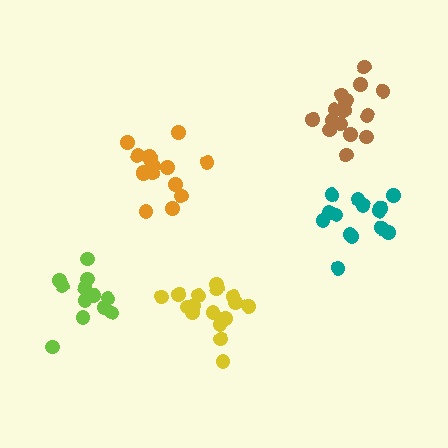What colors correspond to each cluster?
The clusters are colored: yellow, teal, orange, lime, brown.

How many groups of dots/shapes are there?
There are 5 groups.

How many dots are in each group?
Group 1: 17 dots, Group 2: 14 dots, Group 3: 15 dots, Group 4: 12 dots, Group 5: 16 dots (74 total).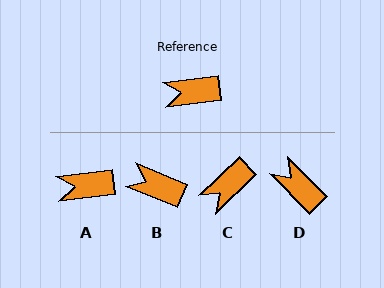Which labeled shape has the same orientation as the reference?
A.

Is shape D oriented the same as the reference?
No, it is off by about 53 degrees.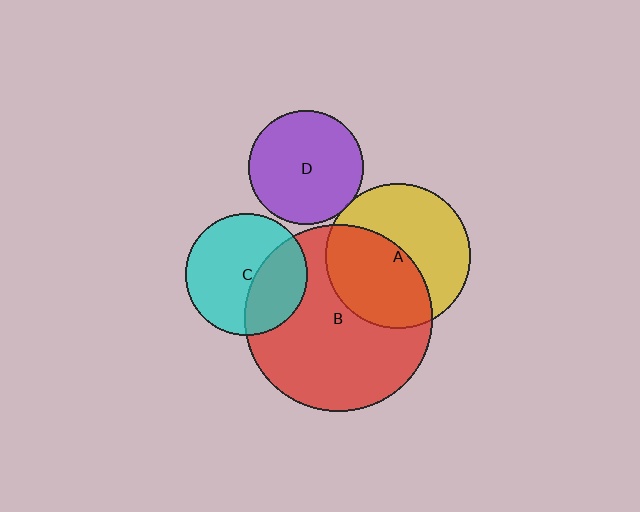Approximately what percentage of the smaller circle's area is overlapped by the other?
Approximately 50%.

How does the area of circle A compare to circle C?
Approximately 1.4 times.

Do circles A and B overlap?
Yes.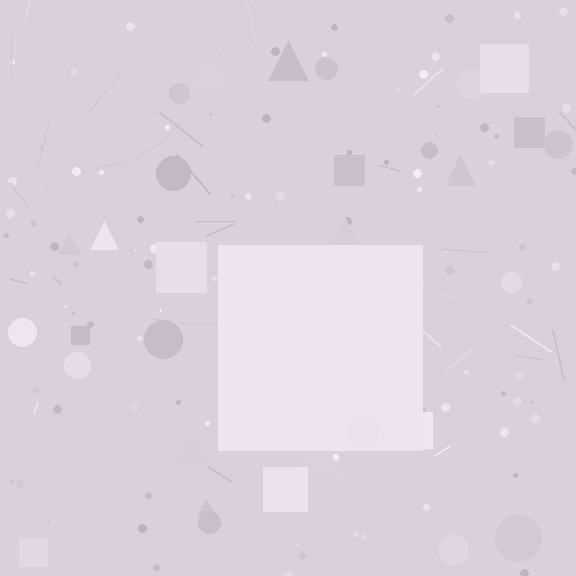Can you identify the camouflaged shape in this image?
The camouflaged shape is a square.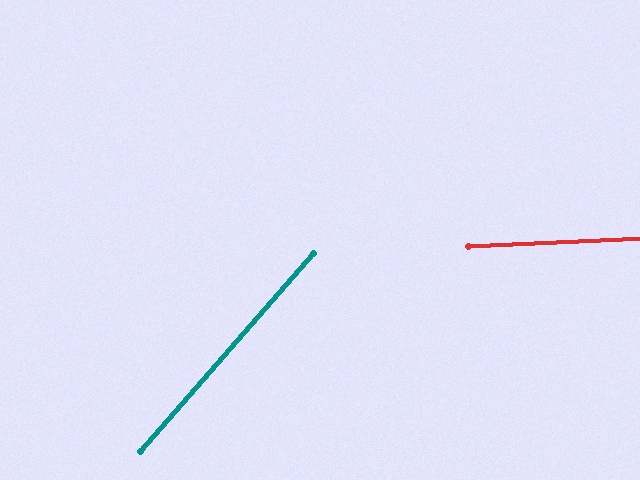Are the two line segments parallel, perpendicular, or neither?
Neither parallel nor perpendicular — they differ by about 46°.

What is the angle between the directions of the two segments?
Approximately 46 degrees.